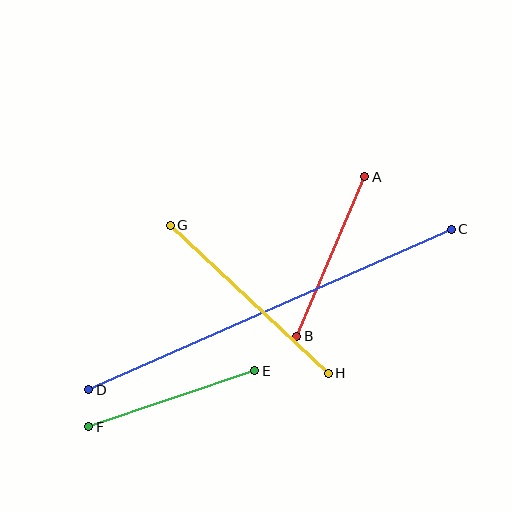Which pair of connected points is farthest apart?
Points C and D are farthest apart.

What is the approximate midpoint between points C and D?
The midpoint is at approximately (270, 310) pixels.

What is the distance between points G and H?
The distance is approximately 216 pixels.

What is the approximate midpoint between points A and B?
The midpoint is at approximately (331, 257) pixels.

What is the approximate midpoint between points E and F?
The midpoint is at approximately (172, 399) pixels.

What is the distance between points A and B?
The distance is approximately 173 pixels.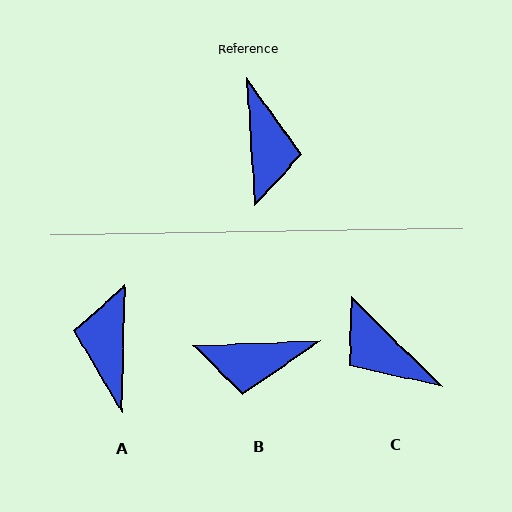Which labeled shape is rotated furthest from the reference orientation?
A, about 175 degrees away.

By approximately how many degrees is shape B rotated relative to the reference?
Approximately 91 degrees clockwise.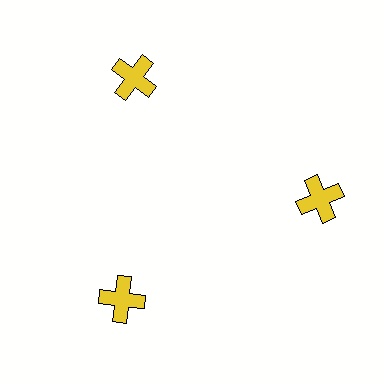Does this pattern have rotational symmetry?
Yes, this pattern has 3-fold rotational symmetry. It looks the same after rotating 120 degrees around the center.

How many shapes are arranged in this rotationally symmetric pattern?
There are 3 shapes, arranged in 3 groups of 1.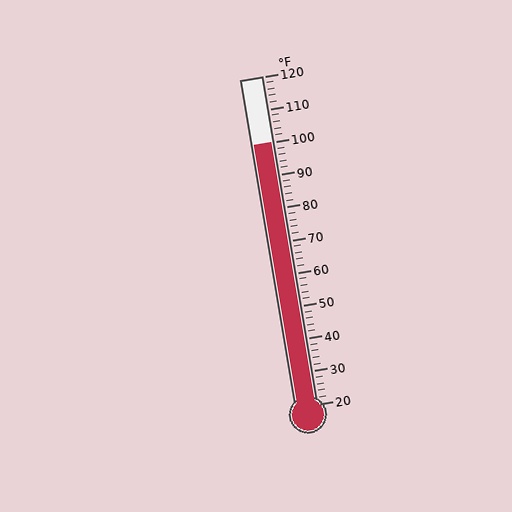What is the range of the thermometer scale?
The thermometer scale ranges from 20°F to 120°F.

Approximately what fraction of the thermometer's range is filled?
The thermometer is filled to approximately 80% of its range.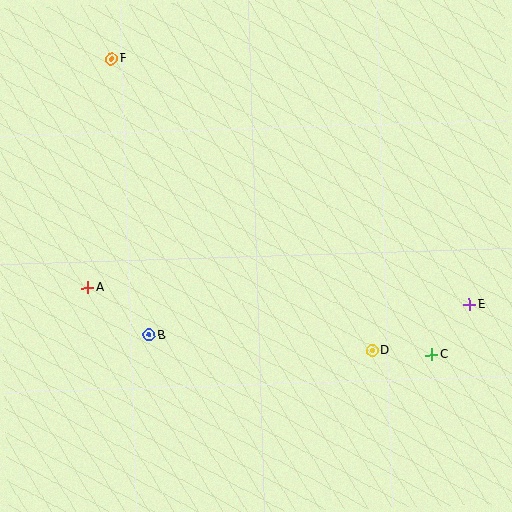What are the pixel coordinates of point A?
Point A is at (88, 288).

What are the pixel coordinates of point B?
Point B is at (149, 335).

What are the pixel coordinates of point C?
Point C is at (432, 355).